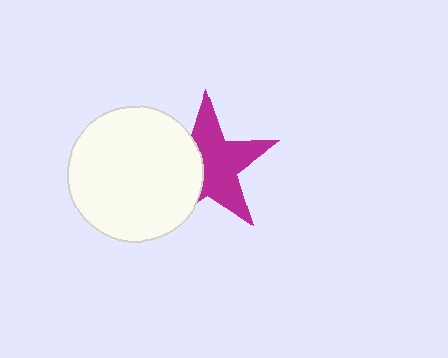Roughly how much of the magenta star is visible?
About half of it is visible (roughly 62%).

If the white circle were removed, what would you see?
You would see the complete magenta star.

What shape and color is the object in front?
The object in front is a white circle.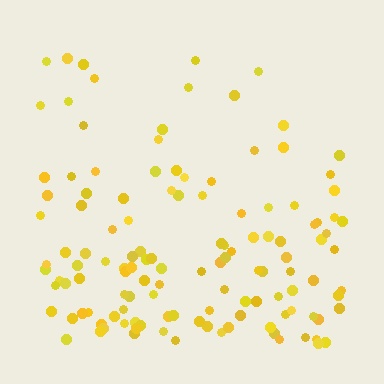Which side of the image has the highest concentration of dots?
The bottom.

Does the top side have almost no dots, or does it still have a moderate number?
Still a moderate number, just noticeably fewer than the bottom.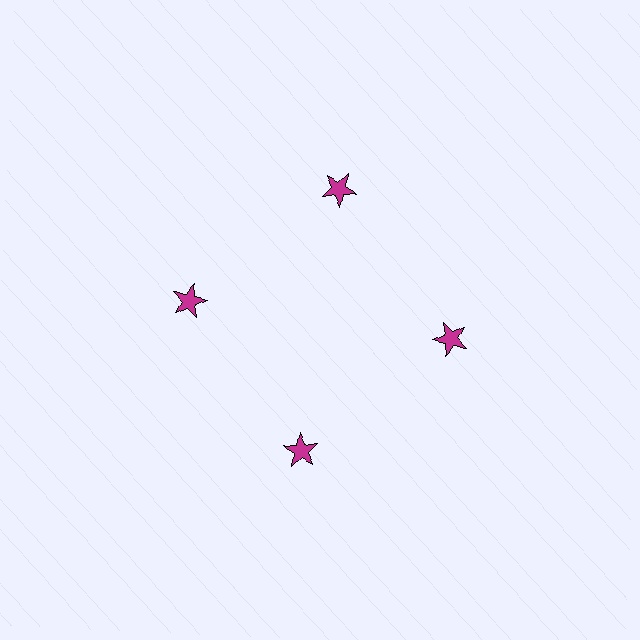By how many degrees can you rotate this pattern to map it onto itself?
The pattern maps onto itself every 90 degrees of rotation.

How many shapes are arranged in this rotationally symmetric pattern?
There are 4 shapes, arranged in 4 groups of 1.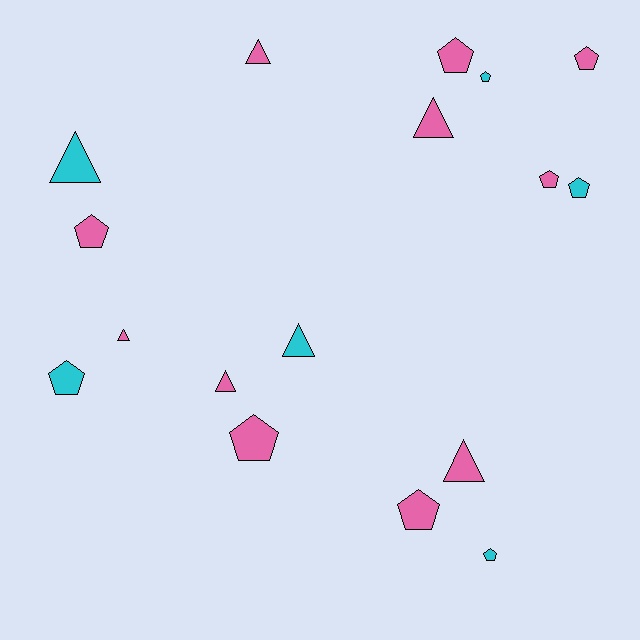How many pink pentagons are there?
There are 6 pink pentagons.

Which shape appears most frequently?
Pentagon, with 10 objects.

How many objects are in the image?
There are 17 objects.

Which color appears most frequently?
Pink, with 11 objects.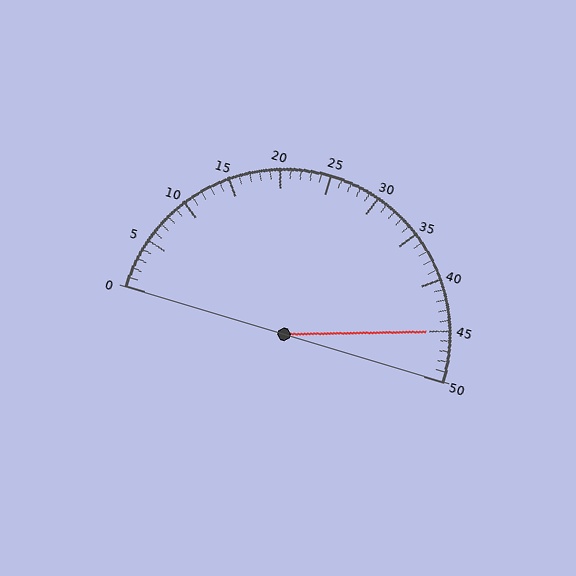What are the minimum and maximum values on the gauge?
The gauge ranges from 0 to 50.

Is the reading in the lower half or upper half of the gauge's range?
The reading is in the upper half of the range (0 to 50).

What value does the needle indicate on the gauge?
The needle indicates approximately 45.